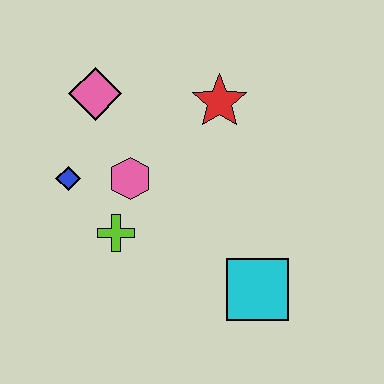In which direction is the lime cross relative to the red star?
The lime cross is below the red star.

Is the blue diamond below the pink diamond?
Yes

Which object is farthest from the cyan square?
The pink diamond is farthest from the cyan square.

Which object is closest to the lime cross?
The pink hexagon is closest to the lime cross.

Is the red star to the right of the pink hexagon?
Yes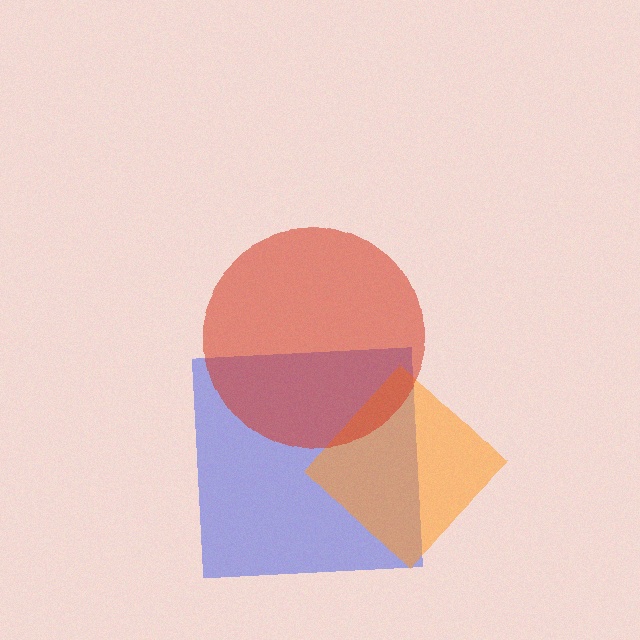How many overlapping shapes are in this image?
There are 3 overlapping shapes in the image.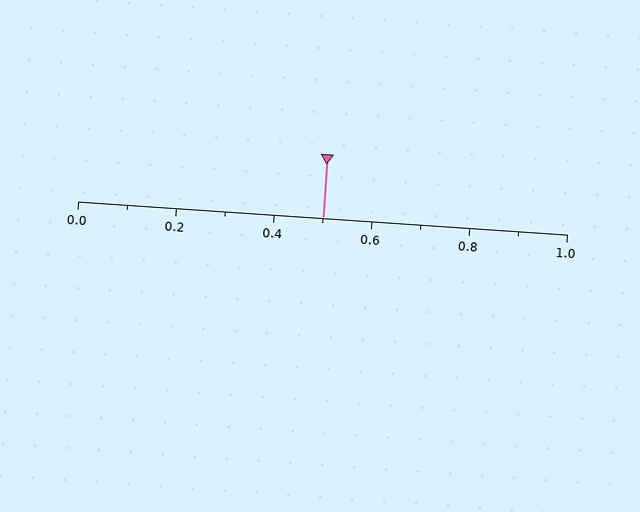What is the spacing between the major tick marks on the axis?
The major ticks are spaced 0.2 apart.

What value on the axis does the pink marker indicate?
The marker indicates approximately 0.5.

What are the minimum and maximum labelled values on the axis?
The axis runs from 0.0 to 1.0.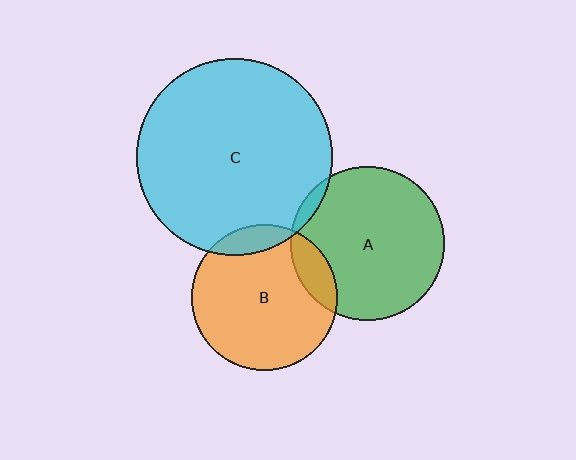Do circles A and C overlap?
Yes.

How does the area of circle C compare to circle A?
Approximately 1.6 times.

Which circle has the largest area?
Circle C (cyan).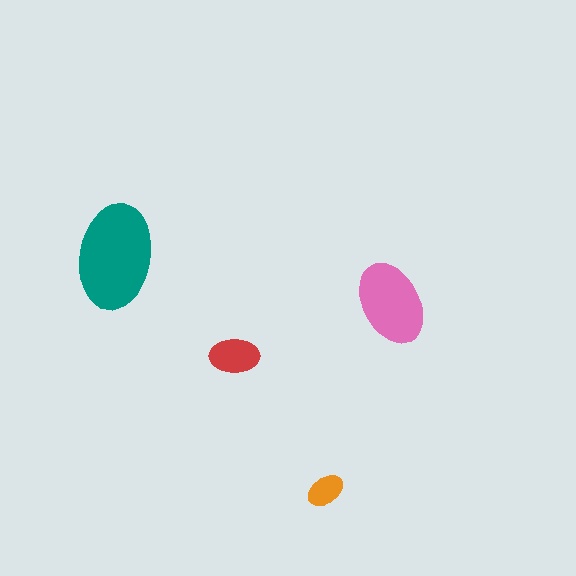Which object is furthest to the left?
The teal ellipse is leftmost.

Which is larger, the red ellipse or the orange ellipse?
The red one.